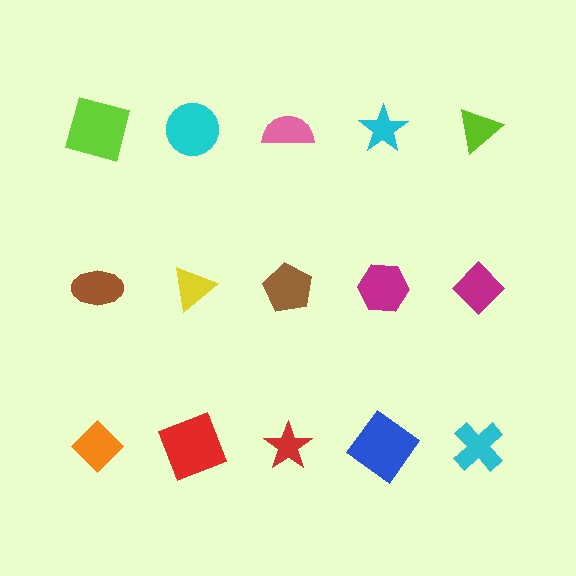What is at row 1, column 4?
A cyan star.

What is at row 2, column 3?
A brown pentagon.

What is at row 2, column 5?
A magenta diamond.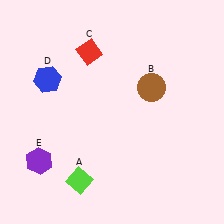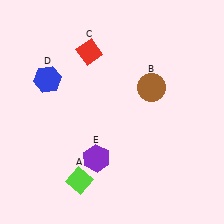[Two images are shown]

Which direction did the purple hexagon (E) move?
The purple hexagon (E) moved right.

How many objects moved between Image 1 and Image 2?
1 object moved between the two images.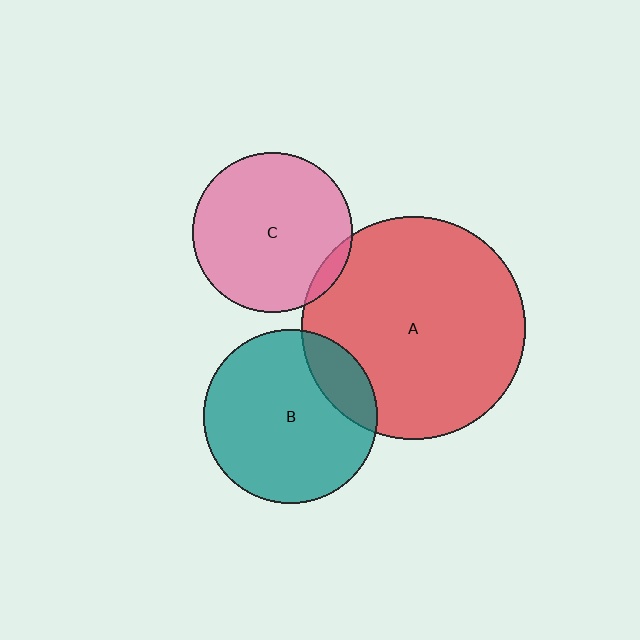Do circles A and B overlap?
Yes.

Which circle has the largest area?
Circle A (red).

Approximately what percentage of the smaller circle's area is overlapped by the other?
Approximately 20%.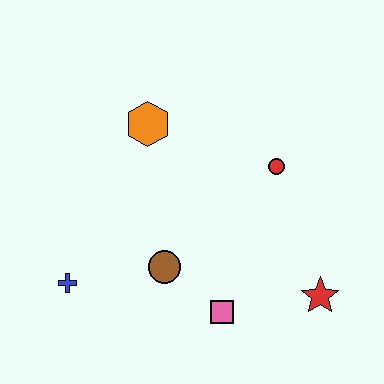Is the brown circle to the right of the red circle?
No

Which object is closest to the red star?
The pink square is closest to the red star.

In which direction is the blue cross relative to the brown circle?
The blue cross is to the left of the brown circle.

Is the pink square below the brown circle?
Yes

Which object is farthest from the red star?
The blue cross is farthest from the red star.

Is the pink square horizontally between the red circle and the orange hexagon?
Yes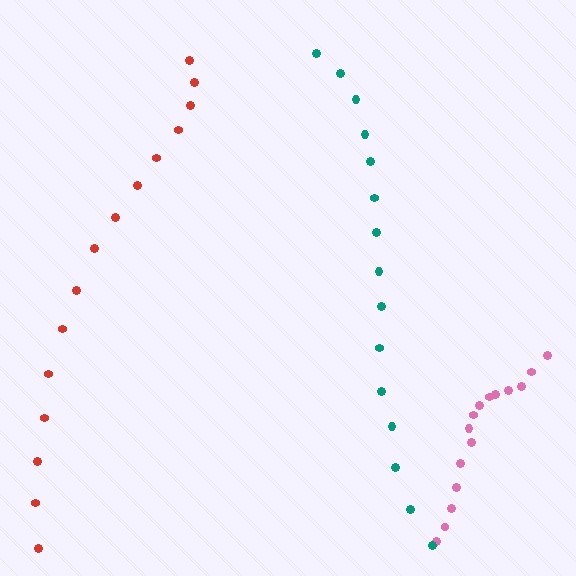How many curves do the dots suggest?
There are 3 distinct paths.